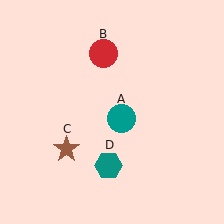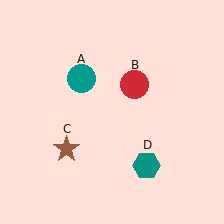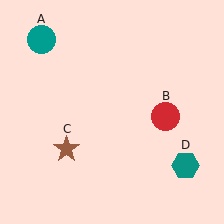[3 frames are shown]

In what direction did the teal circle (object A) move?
The teal circle (object A) moved up and to the left.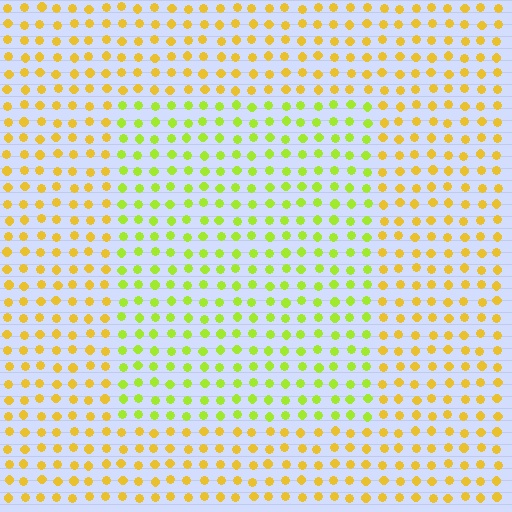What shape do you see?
I see a rectangle.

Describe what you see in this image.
The image is filled with small yellow elements in a uniform arrangement. A rectangle-shaped region is visible where the elements are tinted to a slightly different hue, forming a subtle color boundary.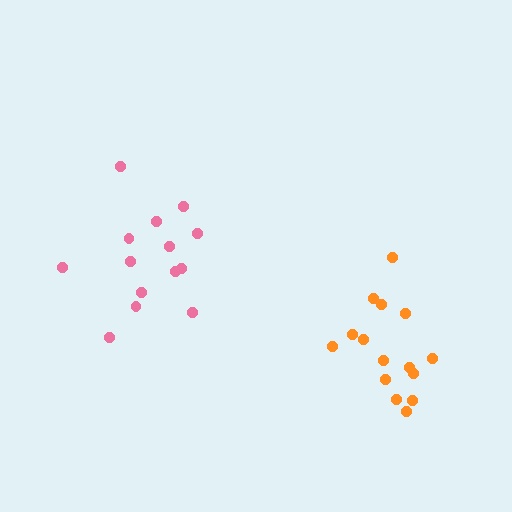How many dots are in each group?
Group 1: 14 dots, Group 2: 15 dots (29 total).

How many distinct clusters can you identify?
There are 2 distinct clusters.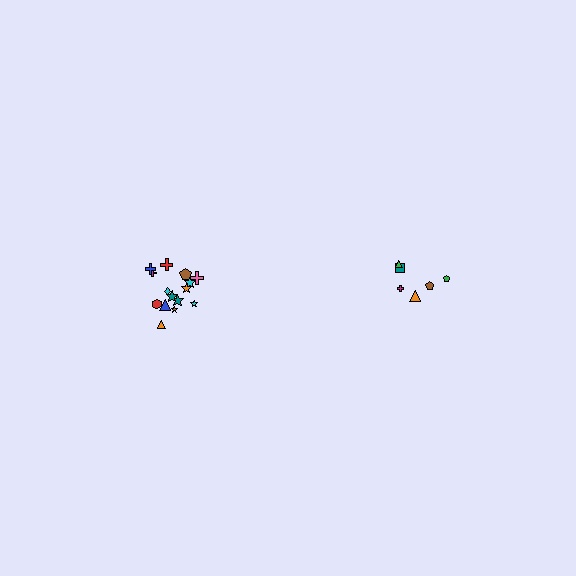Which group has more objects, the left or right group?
The left group.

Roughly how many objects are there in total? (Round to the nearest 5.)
Roughly 20 objects in total.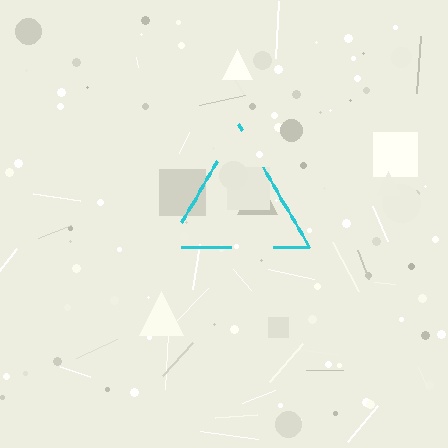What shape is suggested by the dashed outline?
The dashed outline suggests a triangle.